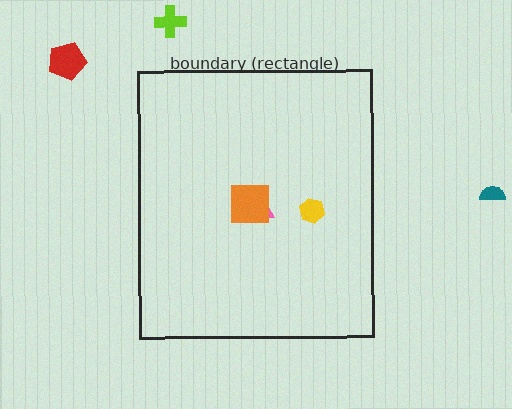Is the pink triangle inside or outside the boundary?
Inside.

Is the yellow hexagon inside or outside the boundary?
Inside.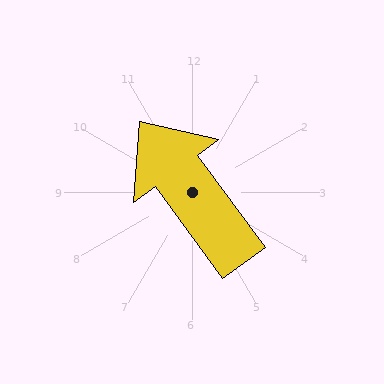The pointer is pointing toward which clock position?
Roughly 11 o'clock.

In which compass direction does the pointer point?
Northwest.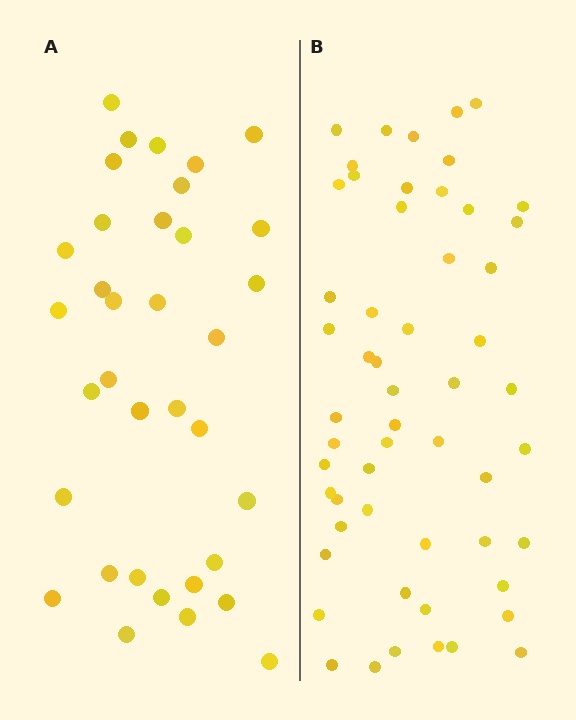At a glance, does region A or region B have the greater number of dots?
Region B (the right region) has more dots.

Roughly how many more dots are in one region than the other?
Region B has approximately 20 more dots than region A.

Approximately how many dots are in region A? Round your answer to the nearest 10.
About 40 dots. (The exact count is 35, which rounds to 40.)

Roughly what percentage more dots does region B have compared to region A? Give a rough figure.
About 55% more.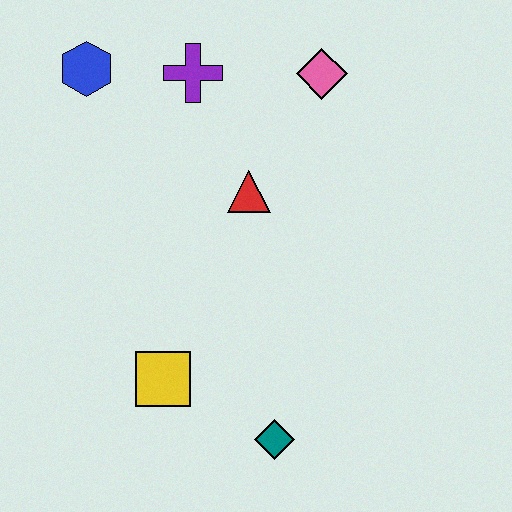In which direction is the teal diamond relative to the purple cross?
The teal diamond is below the purple cross.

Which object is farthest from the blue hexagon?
The teal diamond is farthest from the blue hexagon.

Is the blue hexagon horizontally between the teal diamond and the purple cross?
No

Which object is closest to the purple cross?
The blue hexagon is closest to the purple cross.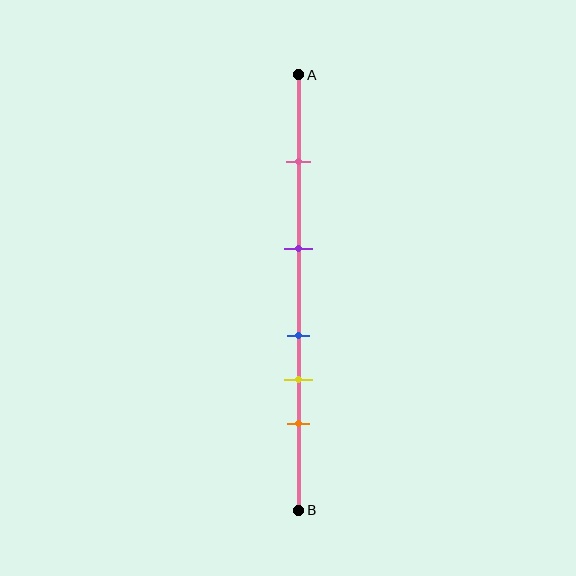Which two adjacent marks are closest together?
The blue and yellow marks are the closest adjacent pair.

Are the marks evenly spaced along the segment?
No, the marks are not evenly spaced.